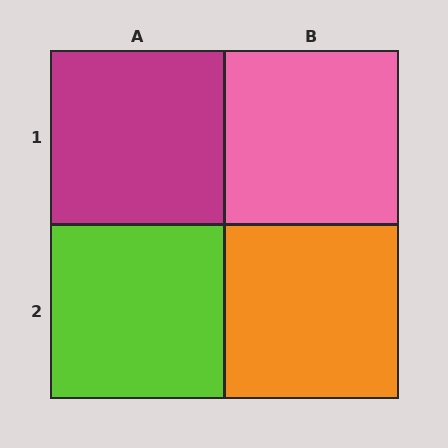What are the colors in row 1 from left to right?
Magenta, pink.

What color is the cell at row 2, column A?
Lime.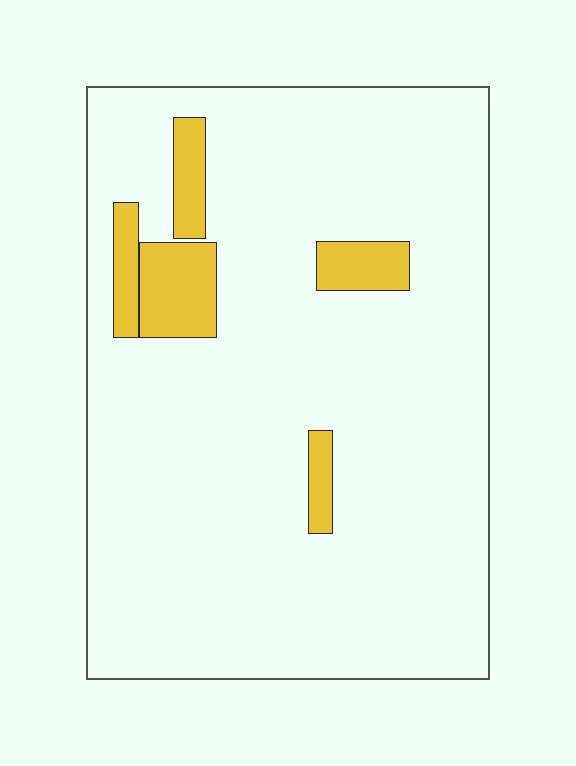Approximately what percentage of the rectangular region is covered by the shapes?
Approximately 10%.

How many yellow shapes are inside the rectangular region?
5.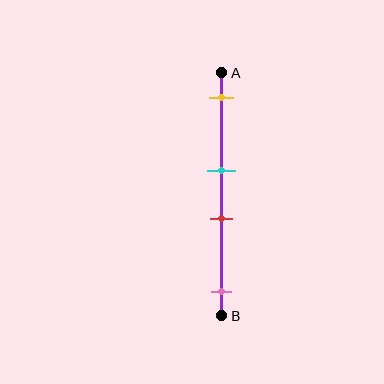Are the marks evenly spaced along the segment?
No, the marks are not evenly spaced.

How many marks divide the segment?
There are 4 marks dividing the segment.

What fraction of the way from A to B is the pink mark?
The pink mark is approximately 90% (0.9) of the way from A to B.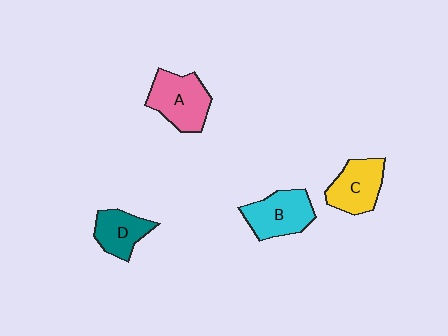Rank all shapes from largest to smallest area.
From largest to smallest: A (pink), B (cyan), C (yellow), D (teal).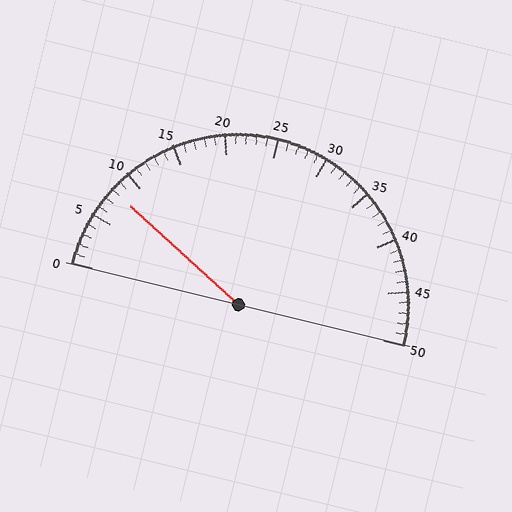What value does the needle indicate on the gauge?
The needle indicates approximately 8.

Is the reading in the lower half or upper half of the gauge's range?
The reading is in the lower half of the range (0 to 50).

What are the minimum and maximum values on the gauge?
The gauge ranges from 0 to 50.